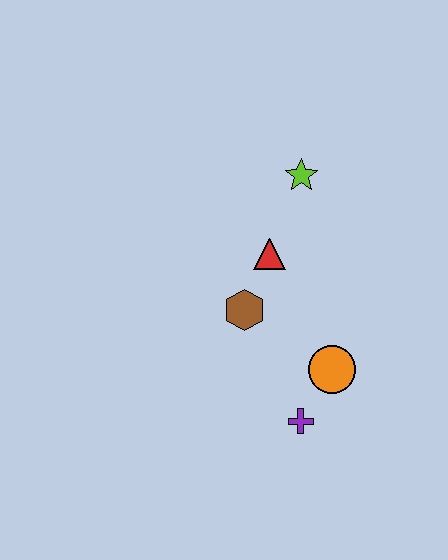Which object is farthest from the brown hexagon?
The lime star is farthest from the brown hexagon.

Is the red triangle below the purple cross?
No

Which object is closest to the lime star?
The red triangle is closest to the lime star.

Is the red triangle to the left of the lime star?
Yes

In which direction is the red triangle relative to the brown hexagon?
The red triangle is above the brown hexagon.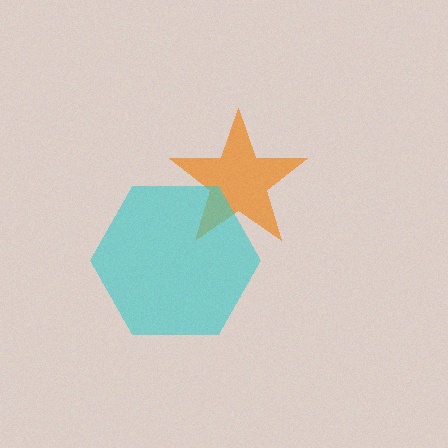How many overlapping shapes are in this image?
There are 2 overlapping shapes in the image.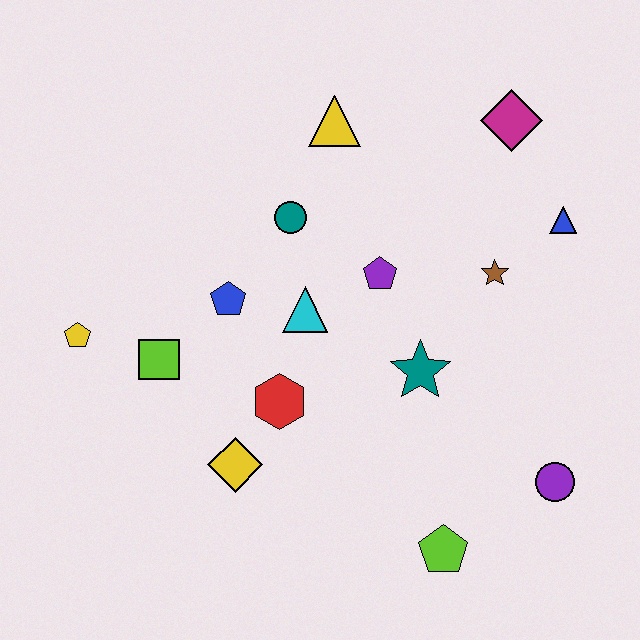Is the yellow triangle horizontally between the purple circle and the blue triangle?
No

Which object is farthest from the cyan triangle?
The purple circle is farthest from the cyan triangle.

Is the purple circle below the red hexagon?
Yes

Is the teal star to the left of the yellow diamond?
No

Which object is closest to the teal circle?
The cyan triangle is closest to the teal circle.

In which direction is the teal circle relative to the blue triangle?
The teal circle is to the left of the blue triangle.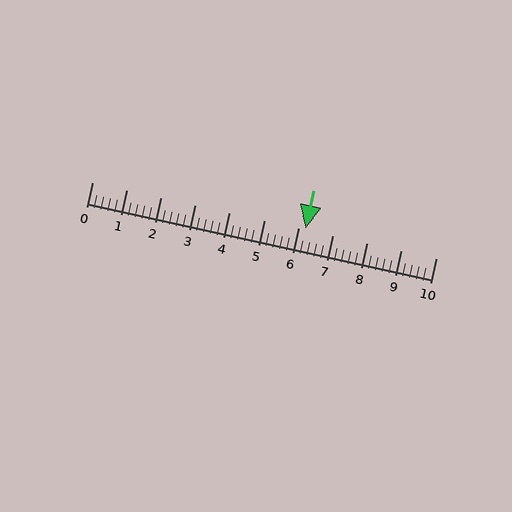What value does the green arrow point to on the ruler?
The green arrow points to approximately 6.2.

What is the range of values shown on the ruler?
The ruler shows values from 0 to 10.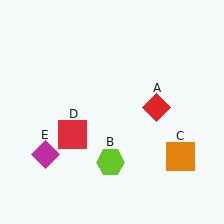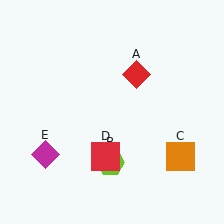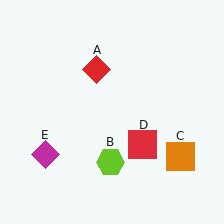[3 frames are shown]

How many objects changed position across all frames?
2 objects changed position: red diamond (object A), red square (object D).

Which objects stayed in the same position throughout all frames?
Lime hexagon (object B) and orange square (object C) and magenta diamond (object E) remained stationary.